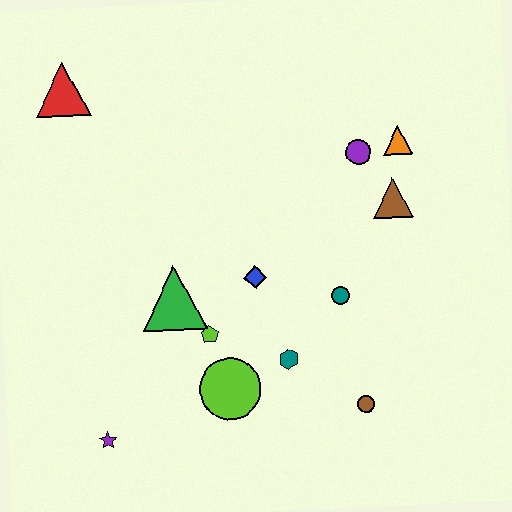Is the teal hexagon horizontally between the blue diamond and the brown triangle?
Yes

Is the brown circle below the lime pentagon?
Yes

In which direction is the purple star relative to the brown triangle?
The purple star is to the left of the brown triangle.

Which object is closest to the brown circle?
The teal hexagon is closest to the brown circle.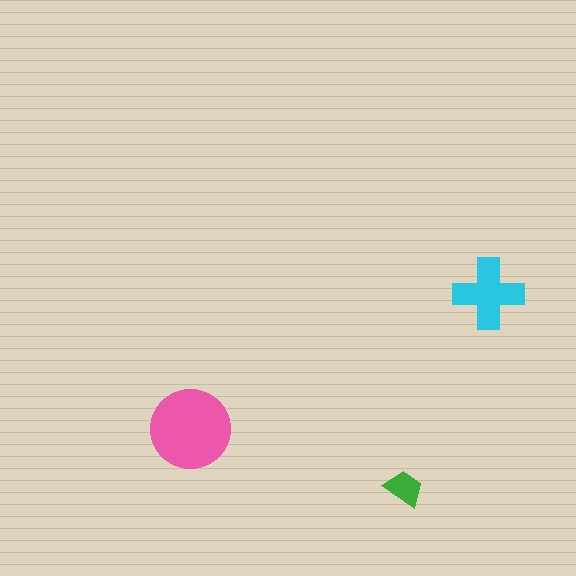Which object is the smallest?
The green trapezoid.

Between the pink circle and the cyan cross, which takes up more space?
The pink circle.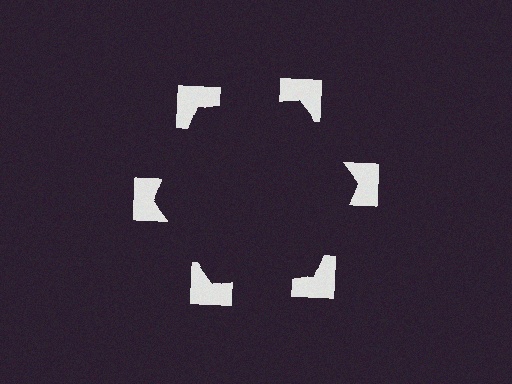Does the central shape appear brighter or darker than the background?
It typically appears slightly darker than the background, even though no actual brightness change is drawn.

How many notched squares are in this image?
There are 6 — one at each vertex of the illusory hexagon.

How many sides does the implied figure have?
6 sides.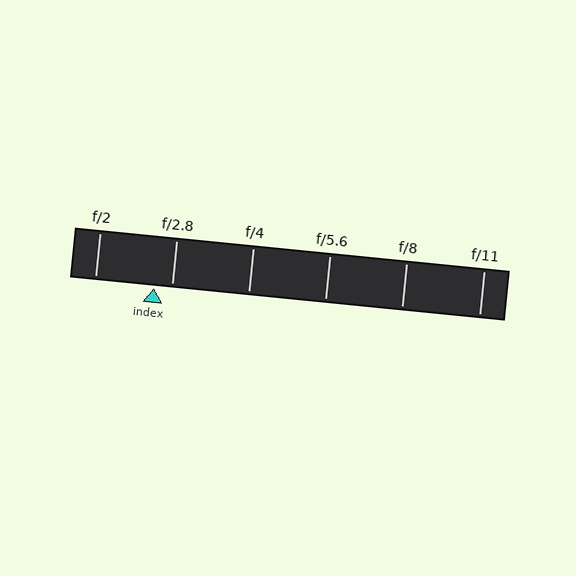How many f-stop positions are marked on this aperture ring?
There are 6 f-stop positions marked.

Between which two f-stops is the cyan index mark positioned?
The index mark is between f/2 and f/2.8.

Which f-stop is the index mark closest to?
The index mark is closest to f/2.8.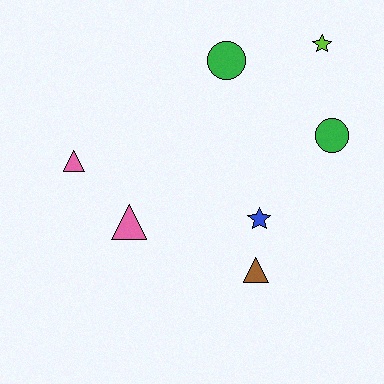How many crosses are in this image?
There are no crosses.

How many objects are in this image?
There are 7 objects.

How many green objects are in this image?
There are 2 green objects.